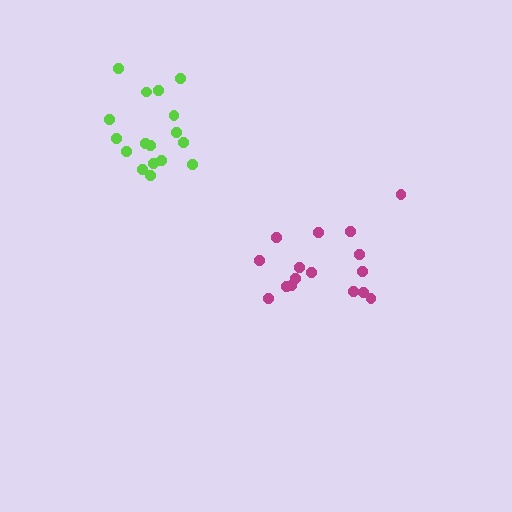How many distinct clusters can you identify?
There are 2 distinct clusters.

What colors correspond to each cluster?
The clusters are colored: lime, magenta.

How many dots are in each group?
Group 1: 17 dots, Group 2: 16 dots (33 total).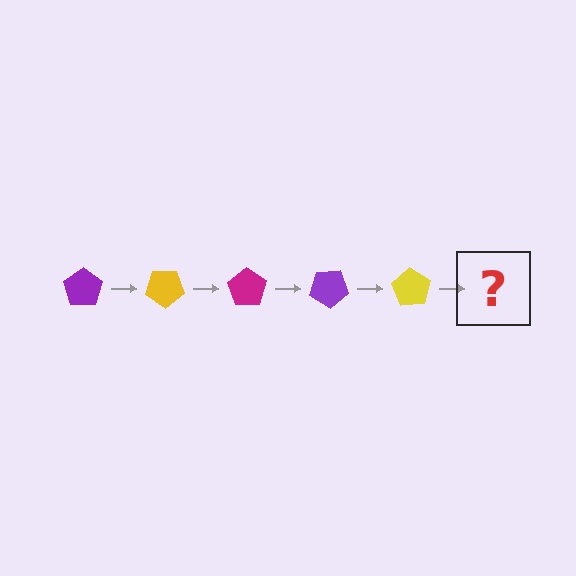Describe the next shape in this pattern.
It should be a magenta pentagon, rotated 175 degrees from the start.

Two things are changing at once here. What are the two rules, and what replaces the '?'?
The two rules are that it rotates 35 degrees each step and the color cycles through purple, yellow, and magenta. The '?' should be a magenta pentagon, rotated 175 degrees from the start.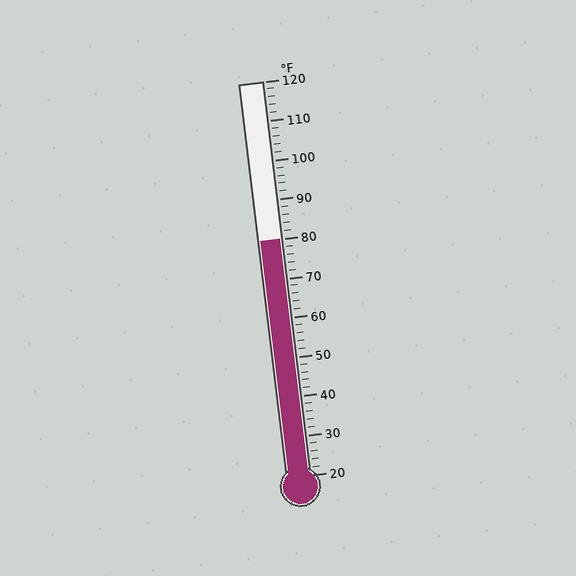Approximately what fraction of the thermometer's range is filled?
The thermometer is filled to approximately 60% of its range.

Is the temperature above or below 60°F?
The temperature is above 60°F.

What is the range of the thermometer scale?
The thermometer scale ranges from 20°F to 120°F.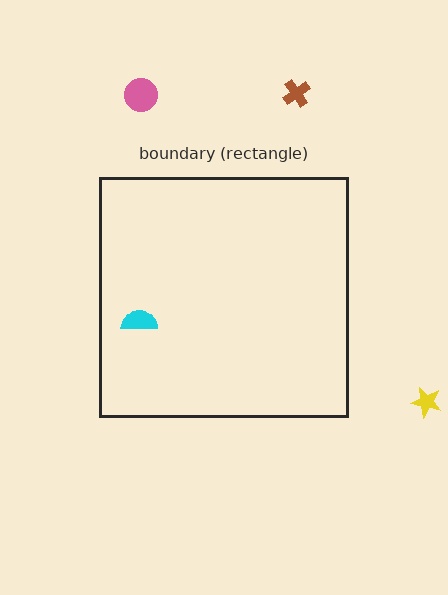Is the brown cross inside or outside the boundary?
Outside.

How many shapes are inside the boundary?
1 inside, 3 outside.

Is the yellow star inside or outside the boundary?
Outside.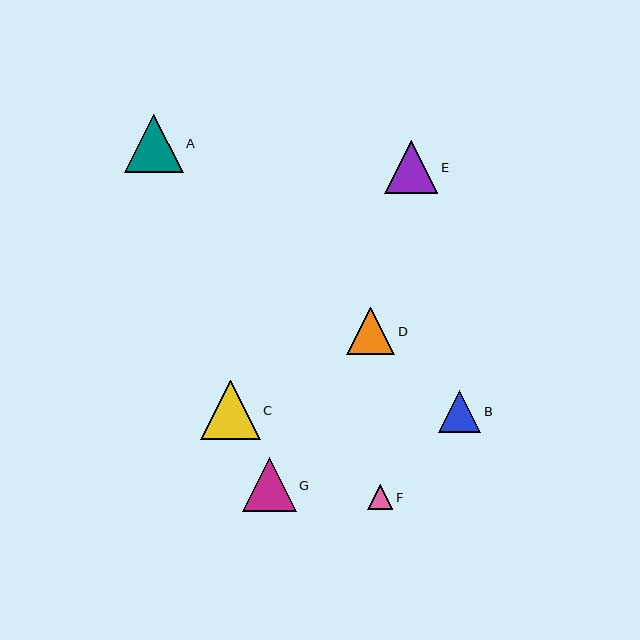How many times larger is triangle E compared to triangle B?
Triangle E is approximately 1.3 times the size of triangle B.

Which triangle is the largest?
Triangle C is the largest with a size of approximately 59 pixels.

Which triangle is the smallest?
Triangle F is the smallest with a size of approximately 25 pixels.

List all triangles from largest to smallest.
From largest to smallest: C, A, G, E, D, B, F.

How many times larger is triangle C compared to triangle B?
Triangle C is approximately 1.4 times the size of triangle B.